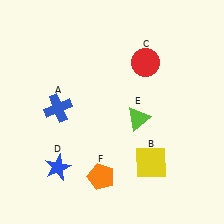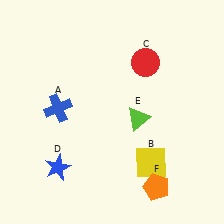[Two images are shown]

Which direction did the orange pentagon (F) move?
The orange pentagon (F) moved right.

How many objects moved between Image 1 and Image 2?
1 object moved between the two images.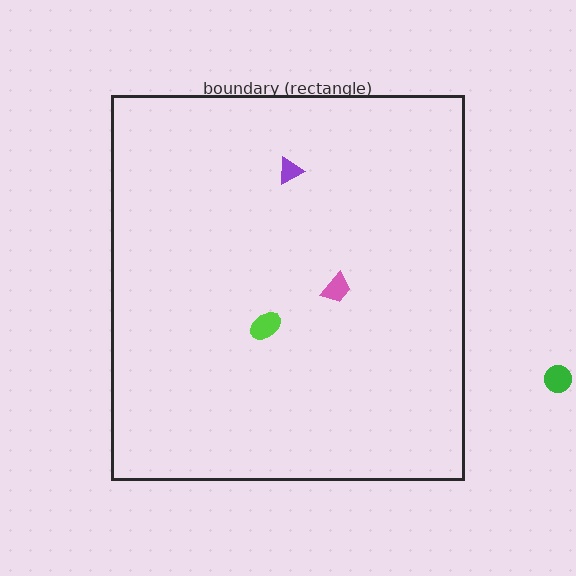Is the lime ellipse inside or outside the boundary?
Inside.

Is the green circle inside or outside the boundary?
Outside.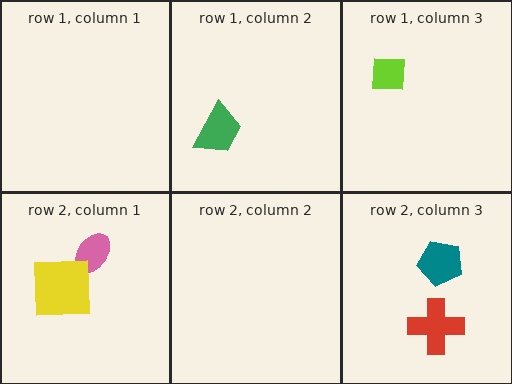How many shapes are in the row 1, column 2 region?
1.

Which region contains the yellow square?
The row 2, column 1 region.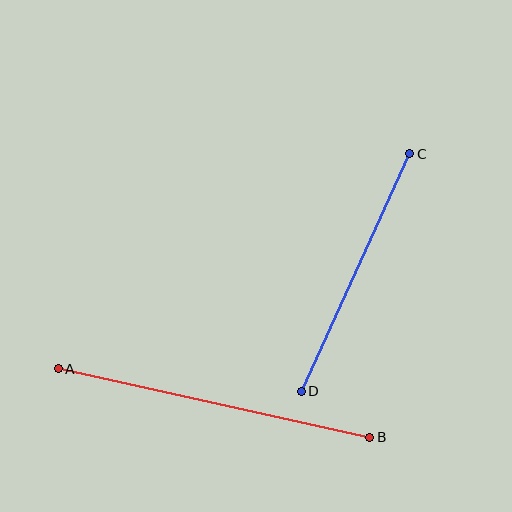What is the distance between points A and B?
The distance is approximately 319 pixels.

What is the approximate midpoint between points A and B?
The midpoint is at approximately (214, 403) pixels.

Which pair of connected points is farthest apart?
Points A and B are farthest apart.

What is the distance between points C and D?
The distance is approximately 261 pixels.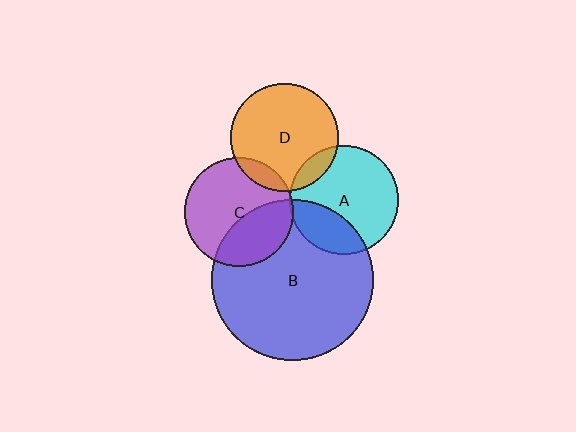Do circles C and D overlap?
Yes.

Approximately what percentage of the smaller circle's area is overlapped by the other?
Approximately 10%.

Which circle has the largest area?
Circle B (blue).